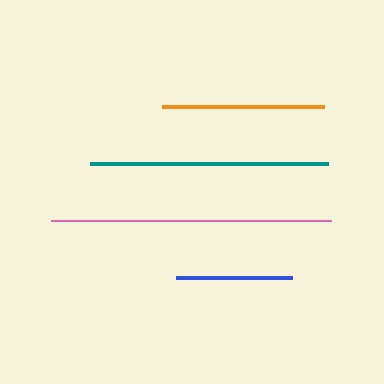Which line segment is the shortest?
The blue line is the shortest at approximately 116 pixels.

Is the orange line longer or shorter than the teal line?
The teal line is longer than the orange line.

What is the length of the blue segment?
The blue segment is approximately 116 pixels long.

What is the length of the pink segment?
The pink segment is approximately 279 pixels long.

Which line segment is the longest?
The pink line is the longest at approximately 279 pixels.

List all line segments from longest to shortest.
From longest to shortest: pink, teal, orange, blue.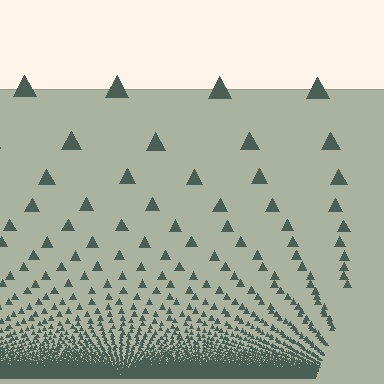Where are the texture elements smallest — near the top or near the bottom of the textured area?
Near the bottom.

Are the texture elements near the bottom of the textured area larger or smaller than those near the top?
Smaller. The gradient is inverted — elements near the bottom are smaller and denser.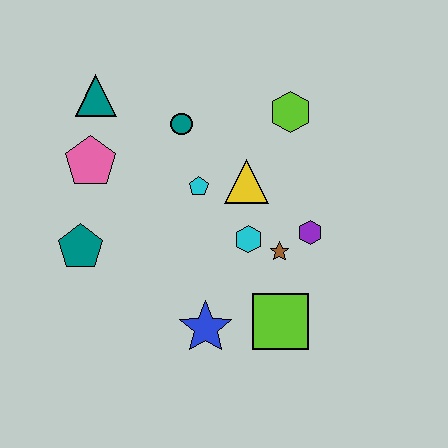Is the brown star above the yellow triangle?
No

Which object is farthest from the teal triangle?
The lime square is farthest from the teal triangle.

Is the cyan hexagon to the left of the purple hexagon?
Yes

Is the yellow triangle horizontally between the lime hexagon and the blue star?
Yes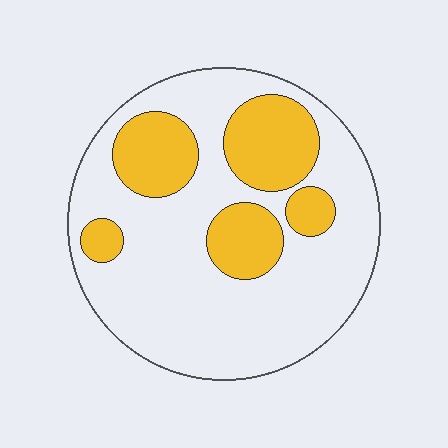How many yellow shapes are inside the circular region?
5.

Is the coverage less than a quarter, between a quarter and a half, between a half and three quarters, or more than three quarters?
Between a quarter and a half.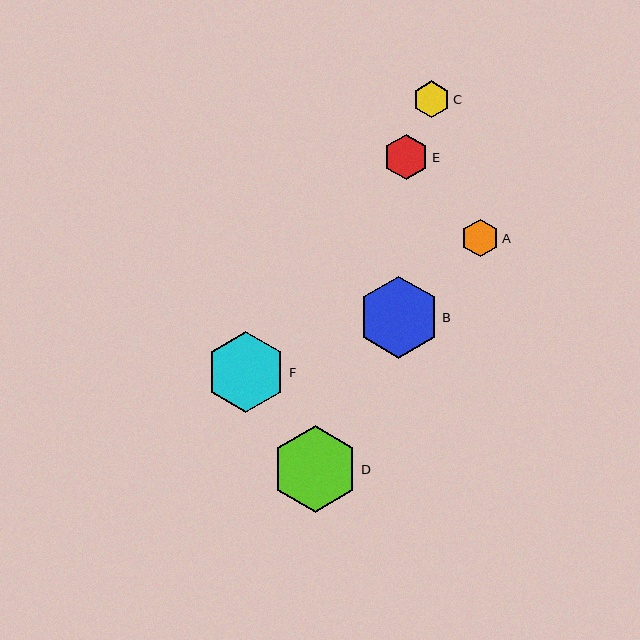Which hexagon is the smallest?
Hexagon C is the smallest with a size of approximately 37 pixels.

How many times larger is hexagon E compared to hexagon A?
Hexagon E is approximately 1.2 times the size of hexagon A.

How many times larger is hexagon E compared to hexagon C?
Hexagon E is approximately 1.2 times the size of hexagon C.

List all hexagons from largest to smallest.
From largest to smallest: D, B, F, E, A, C.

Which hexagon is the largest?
Hexagon D is the largest with a size of approximately 86 pixels.